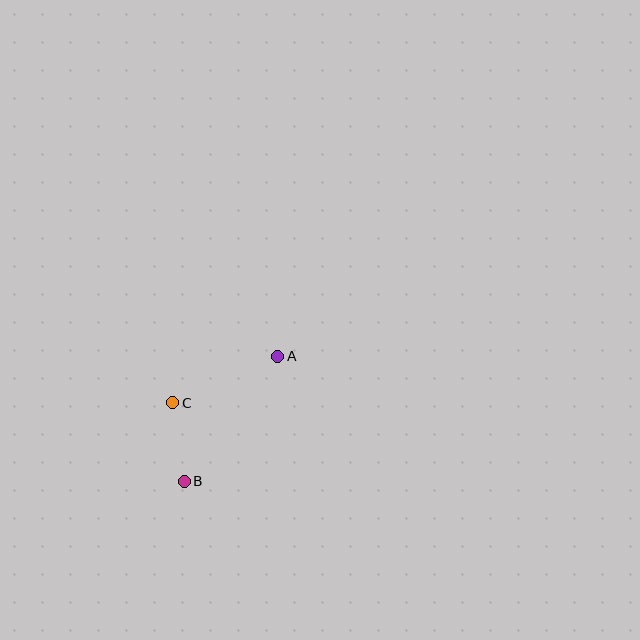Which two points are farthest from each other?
Points A and B are farthest from each other.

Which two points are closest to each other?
Points B and C are closest to each other.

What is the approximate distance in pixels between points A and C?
The distance between A and C is approximately 115 pixels.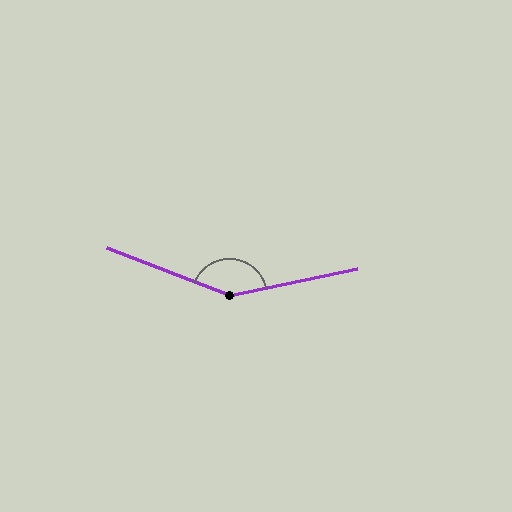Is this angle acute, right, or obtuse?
It is obtuse.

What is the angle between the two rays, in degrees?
Approximately 147 degrees.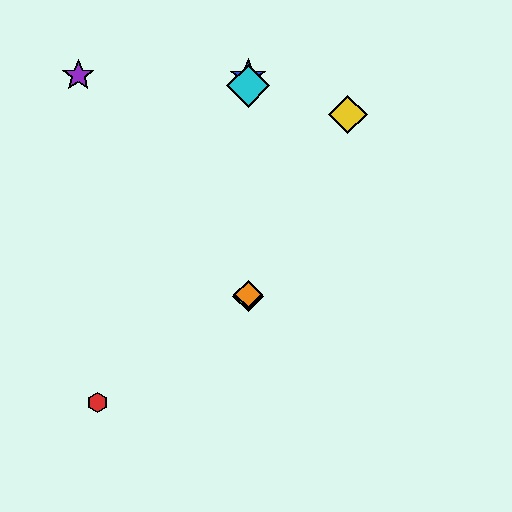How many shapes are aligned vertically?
4 shapes (the blue star, the green diamond, the orange diamond, the cyan diamond) are aligned vertically.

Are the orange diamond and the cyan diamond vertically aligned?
Yes, both are at x≈248.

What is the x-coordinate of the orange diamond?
The orange diamond is at x≈248.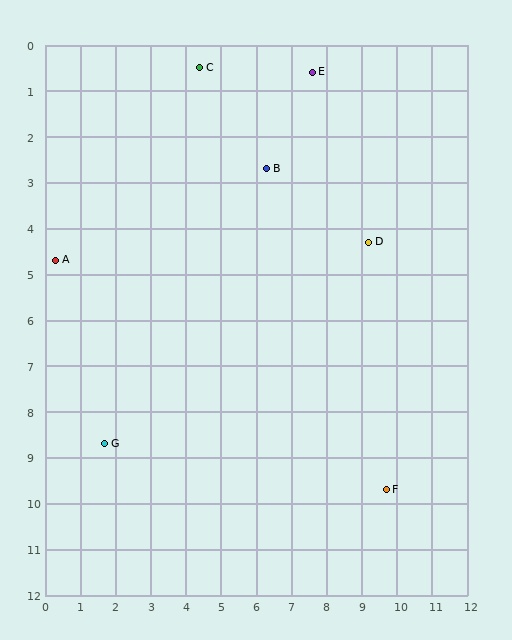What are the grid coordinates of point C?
Point C is at approximately (4.4, 0.5).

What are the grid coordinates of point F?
Point F is at approximately (9.7, 9.7).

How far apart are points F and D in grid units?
Points F and D are about 5.4 grid units apart.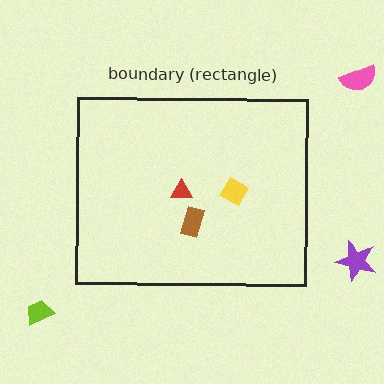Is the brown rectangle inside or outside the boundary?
Inside.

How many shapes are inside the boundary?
3 inside, 3 outside.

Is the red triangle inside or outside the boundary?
Inside.